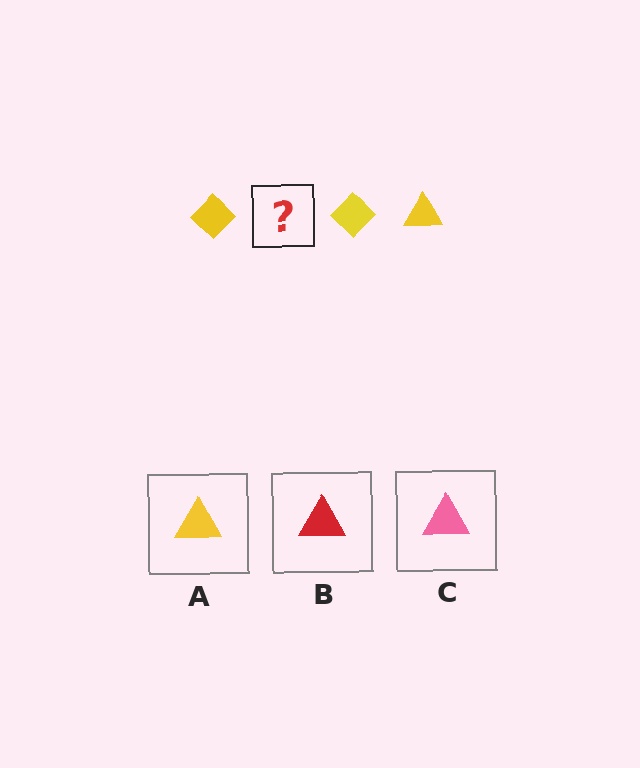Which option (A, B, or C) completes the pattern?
A.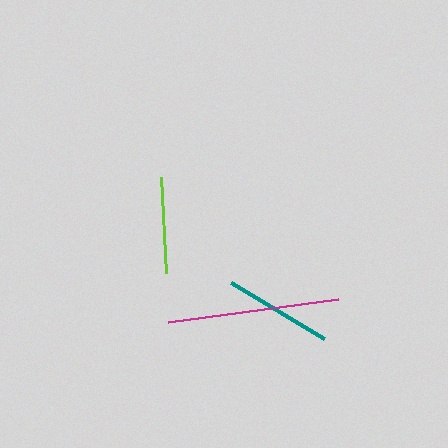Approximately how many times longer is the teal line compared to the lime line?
The teal line is approximately 1.1 times the length of the lime line.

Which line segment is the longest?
The magenta line is the longest at approximately 171 pixels.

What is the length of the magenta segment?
The magenta segment is approximately 171 pixels long.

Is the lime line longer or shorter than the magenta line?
The magenta line is longer than the lime line.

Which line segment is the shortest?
The lime line is the shortest at approximately 97 pixels.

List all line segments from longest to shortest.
From longest to shortest: magenta, teal, lime.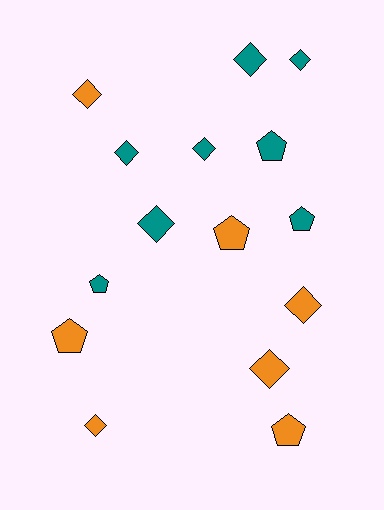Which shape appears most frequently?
Diamond, with 9 objects.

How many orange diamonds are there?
There are 4 orange diamonds.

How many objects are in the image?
There are 15 objects.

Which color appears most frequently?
Teal, with 8 objects.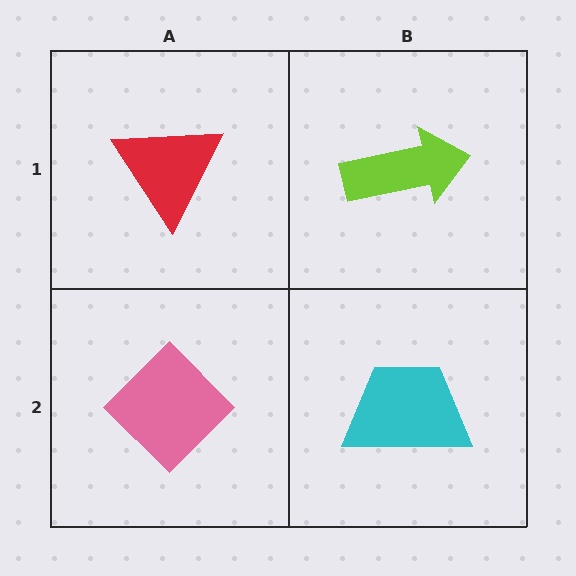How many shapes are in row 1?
2 shapes.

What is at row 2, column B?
A cyan trapezoid.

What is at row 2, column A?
A pink diamond.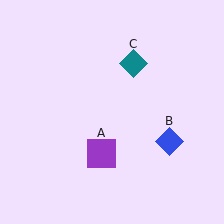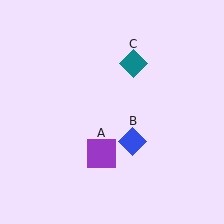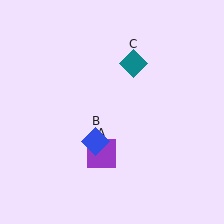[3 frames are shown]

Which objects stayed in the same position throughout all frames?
Purple square (object A) and teal diamond (object C) remained stationary.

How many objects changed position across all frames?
1 object changed position: blue diamond (object B).